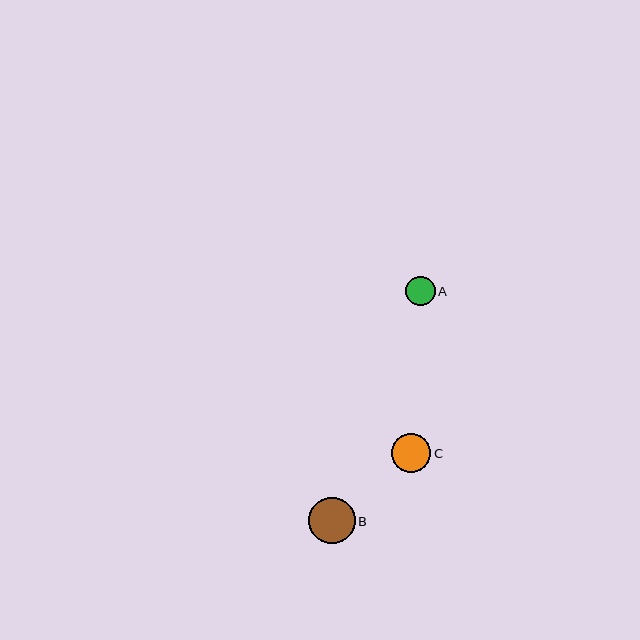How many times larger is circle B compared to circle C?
Circle B is approximately 1.2 times the size of circle C.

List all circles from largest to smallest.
From largest to smallest: B, C, A.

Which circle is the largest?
Circle B is the largest with a size of approximately 47 pixels.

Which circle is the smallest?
Circle A is the smallest with a size of approximately 30 pixels.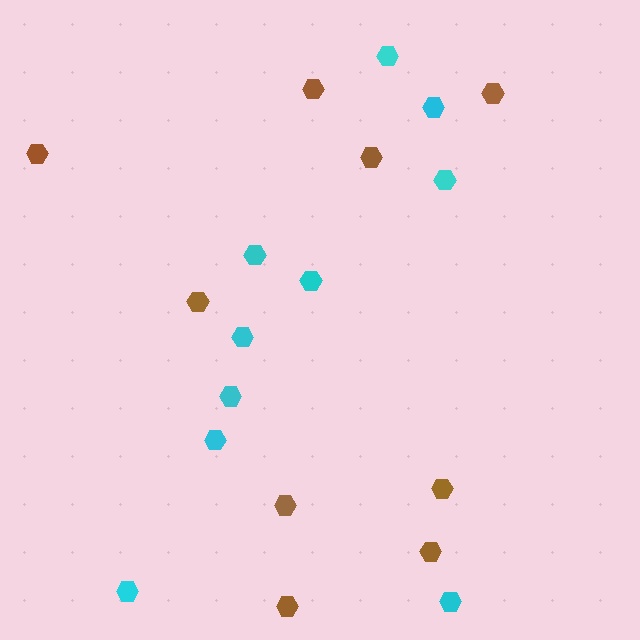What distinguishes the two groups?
There are 2 groups: one group of cyan hexagons (10) and one group of brown hexagons (9).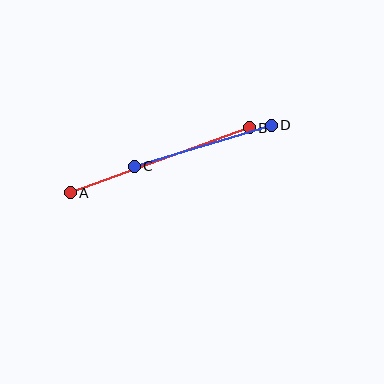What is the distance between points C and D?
The distance is approximately 143 pixels.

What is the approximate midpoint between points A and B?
The midpoint is at approximately (160, 160) pixels.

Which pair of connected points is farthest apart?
Points A and B are farthest apart.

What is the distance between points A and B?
The distance is approximately 191 pixels.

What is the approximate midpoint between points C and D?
The midpoint is at approximately (203, 146) pixels.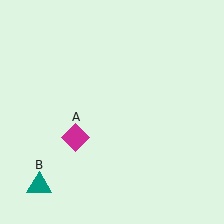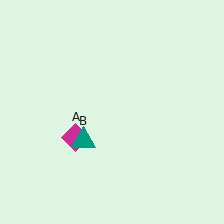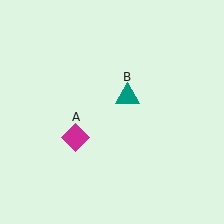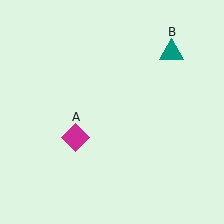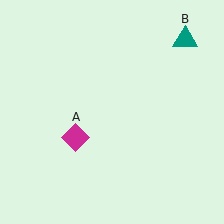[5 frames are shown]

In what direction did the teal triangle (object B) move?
The teal triangle (object B) moved up and to the right.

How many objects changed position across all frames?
1 object changed position: teal triangle (object B).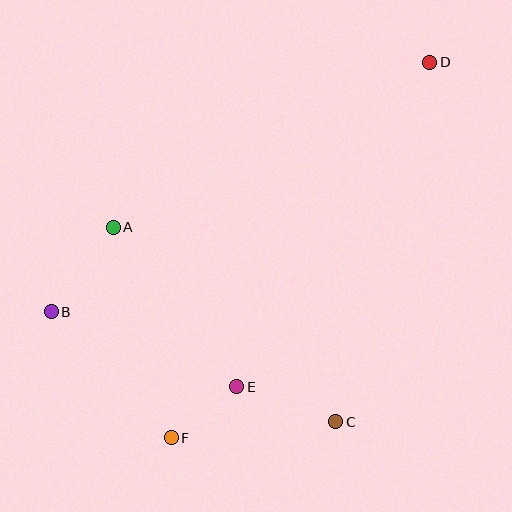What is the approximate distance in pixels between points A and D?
The distance between A and D is approximately 357 pixels.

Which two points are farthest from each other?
Points D and F are farthest from each other.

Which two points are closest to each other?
Points E and F are closest to each other.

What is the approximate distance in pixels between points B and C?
The distance between B and C is approximately 305 pixels.